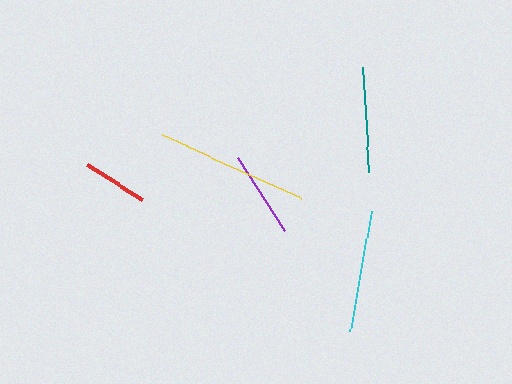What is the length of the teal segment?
The teal segment is approximately 106 pixels long.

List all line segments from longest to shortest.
From longest to shortest: yellow, cyan, teal, purple, red.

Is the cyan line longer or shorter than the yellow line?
The yellow line is longer than the cyan line.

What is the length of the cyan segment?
The cyan segment is approximately 121 pixels long.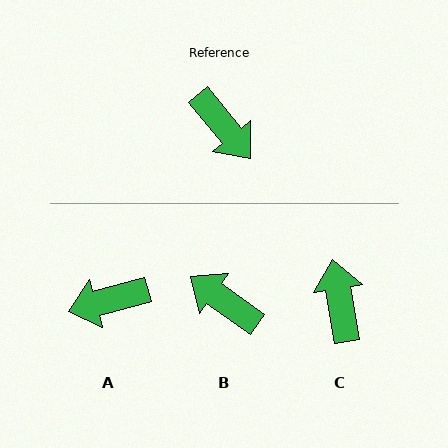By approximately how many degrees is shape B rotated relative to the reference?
Approximately 165 degrees clockwise.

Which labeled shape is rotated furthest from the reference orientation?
B, about 165 degrees away.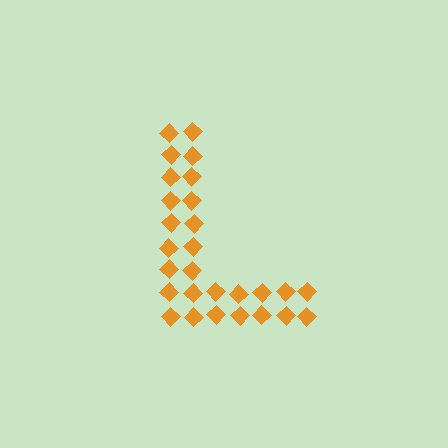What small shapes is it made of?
It is made of small diamonds.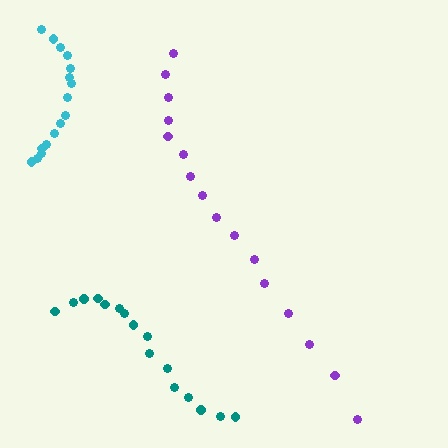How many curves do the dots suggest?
There are 3 distinct paths.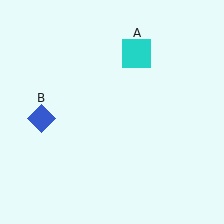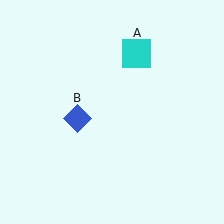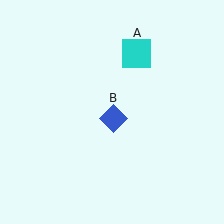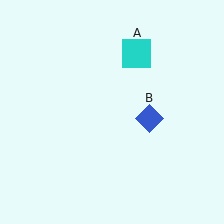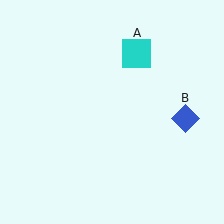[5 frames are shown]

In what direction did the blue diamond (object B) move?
The blue diamond (object B) moved right.